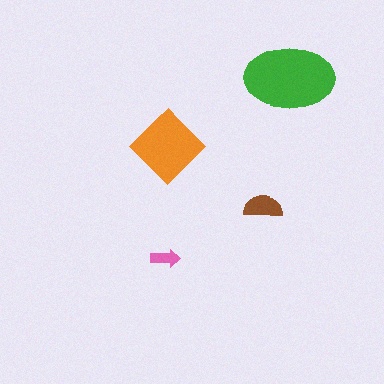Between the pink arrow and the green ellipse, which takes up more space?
The green ellipse.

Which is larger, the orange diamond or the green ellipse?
The green ellipse.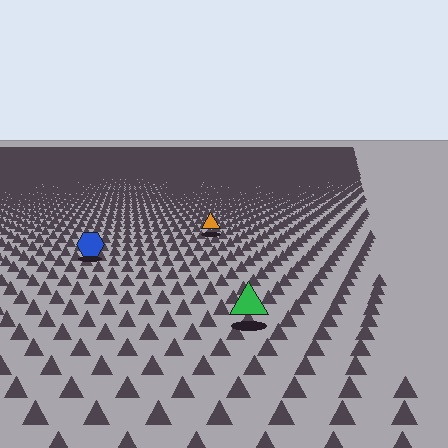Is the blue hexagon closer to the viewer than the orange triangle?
Yes. The blue hexagon is closer — you can tell from the texture gradient: the ground texture is coarser near it.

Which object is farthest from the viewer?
The orange triangle is farthest from the viewer. It appears smaller and the ground texture around it is denser.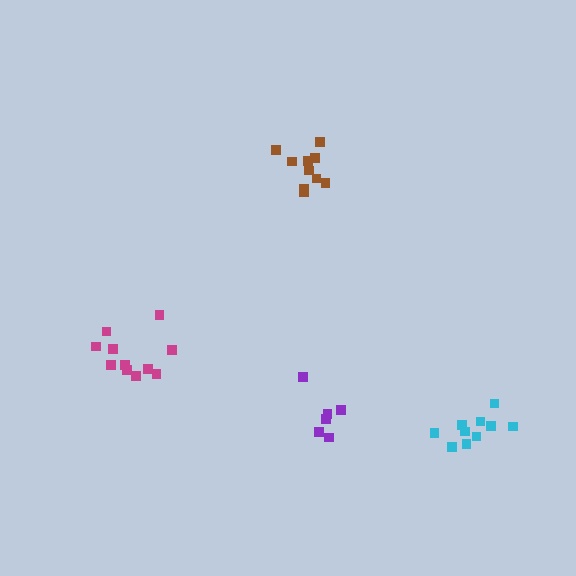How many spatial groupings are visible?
There are 4 spatial groupings.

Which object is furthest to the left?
The magenta cluster is leftmost.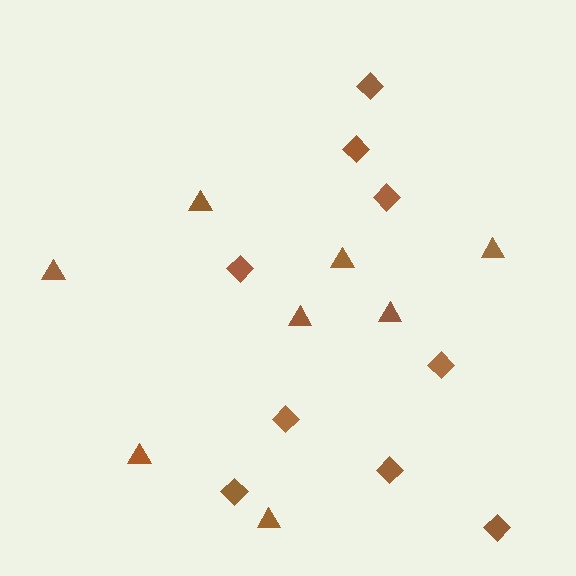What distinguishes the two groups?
There are 2 groups: one group of triangles (8) and one group of diamonds (9).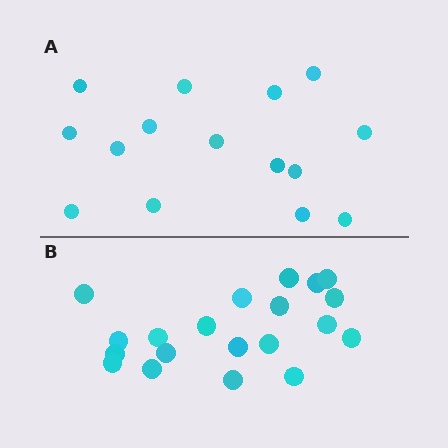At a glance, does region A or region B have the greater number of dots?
Region B (the bottom region) has more dots.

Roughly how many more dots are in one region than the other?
Region B has about 5 more dots than region A.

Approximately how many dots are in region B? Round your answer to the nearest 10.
About 20 dots.